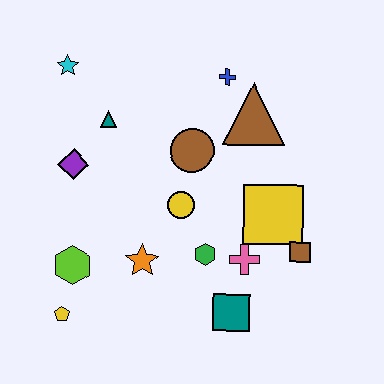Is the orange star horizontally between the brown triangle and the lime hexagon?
Yes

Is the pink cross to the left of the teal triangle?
No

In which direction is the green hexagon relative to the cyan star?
The green hexagon is below the cyan star.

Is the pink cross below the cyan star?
Yes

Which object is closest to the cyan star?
The teal triangle is closest to the cyan star.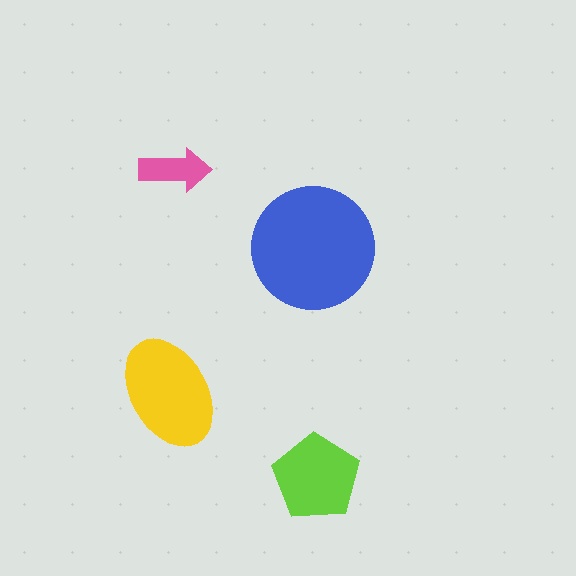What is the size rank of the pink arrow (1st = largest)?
4th.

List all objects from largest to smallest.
The blue circle, the yellow ellipse, the lime pentagon, the pink arrow.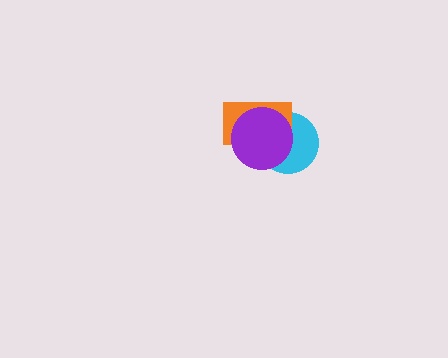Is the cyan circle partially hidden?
Yes, it is partially covered by another shape.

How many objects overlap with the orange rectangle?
2 objects overlap with the orange rectangle.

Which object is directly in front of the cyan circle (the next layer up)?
The orange rectangle is directly in front of the cyan circle.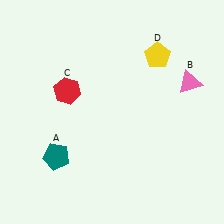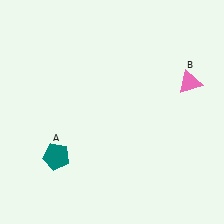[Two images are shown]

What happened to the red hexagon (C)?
The red hexagon (C) was removed in Image 2. It was in the top-left area of Image 1.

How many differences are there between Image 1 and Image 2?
There are 2 differences between the two images.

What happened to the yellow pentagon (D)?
The yellow pentagon (D) was removed in Image 2. It was in the top-right area of Image 1.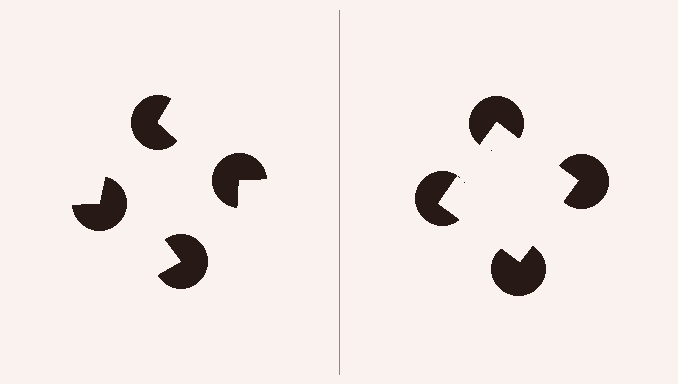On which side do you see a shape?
An illusory square appears on the right side. On the left side the wedge cuts are rotated, so no coherent shape forms.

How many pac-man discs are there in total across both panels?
8 — 4 on each side.